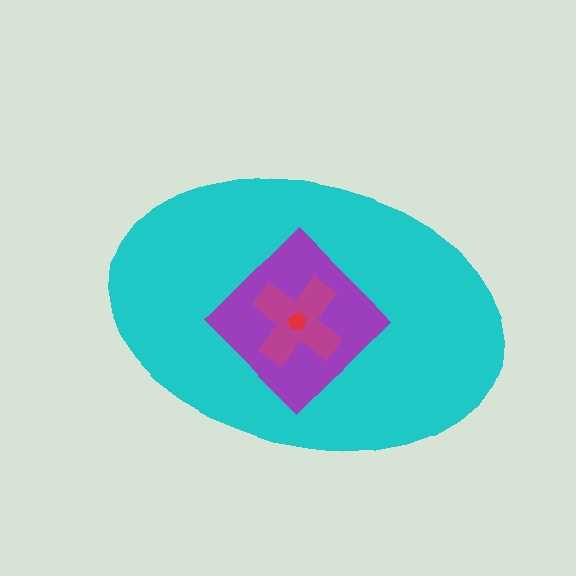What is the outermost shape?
The cyan ellipse.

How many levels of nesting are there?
4.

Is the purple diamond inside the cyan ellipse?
Yes.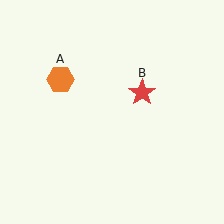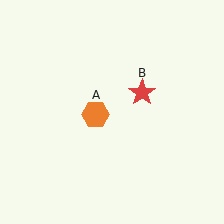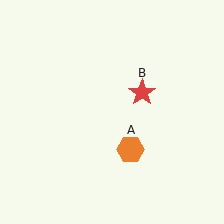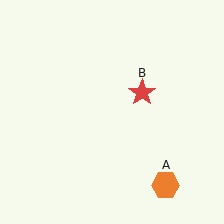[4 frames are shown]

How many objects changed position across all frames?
1 object changed position: orange hexagon (object A).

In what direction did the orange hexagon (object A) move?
The orange hexagon (object A) moved down and to the right.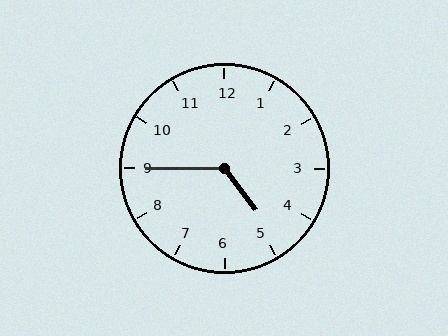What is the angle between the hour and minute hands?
Approximately 128 degrees.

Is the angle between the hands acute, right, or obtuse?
It is obtuse.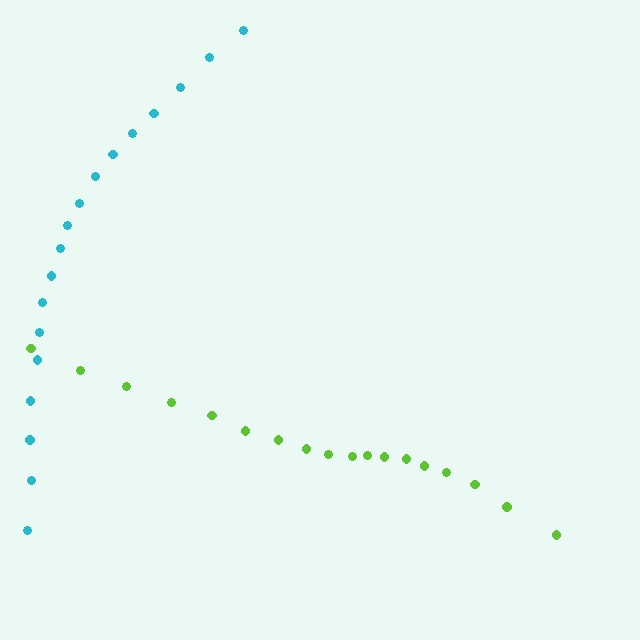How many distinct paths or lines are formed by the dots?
There are 2 distinct paths.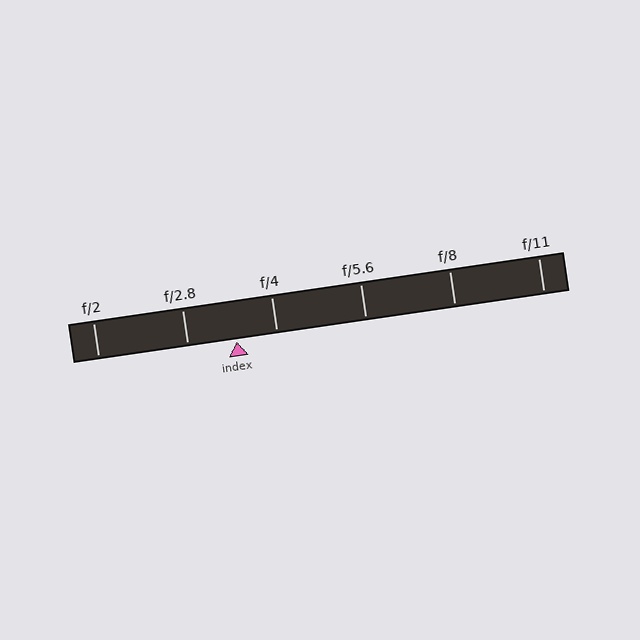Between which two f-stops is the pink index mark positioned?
The index mark is between f/2.8 and f/4.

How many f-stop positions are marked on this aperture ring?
There are 6 f-stop positions marked.